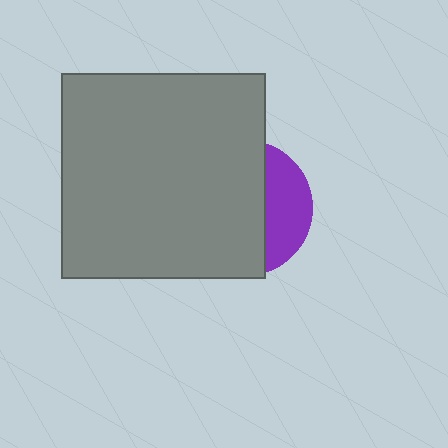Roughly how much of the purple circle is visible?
A small part of it is visible (roughly 31%).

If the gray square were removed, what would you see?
You would see the complete purple circle.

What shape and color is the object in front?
The object in front is a gray square.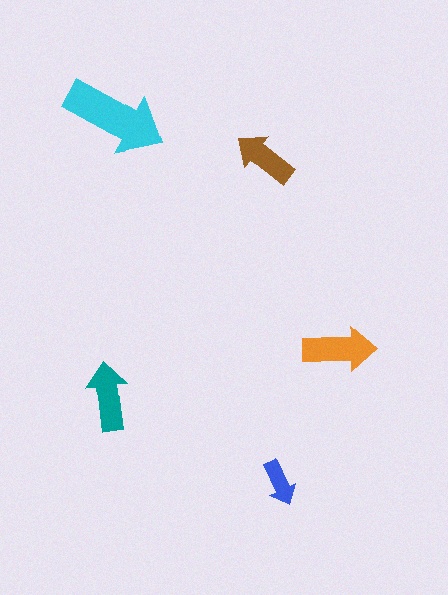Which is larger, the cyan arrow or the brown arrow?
The cyan one.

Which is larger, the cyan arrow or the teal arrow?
The cyan one.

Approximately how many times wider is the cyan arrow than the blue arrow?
About 2 times wider.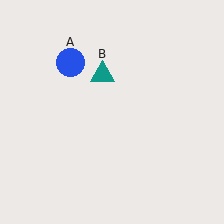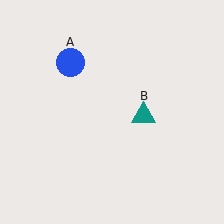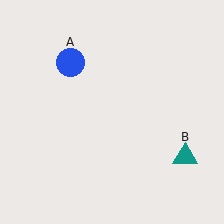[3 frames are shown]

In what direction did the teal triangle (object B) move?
The teal triangle (object B) moved down and to the right.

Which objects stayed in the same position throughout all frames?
Blue circle (object A) remained stationary.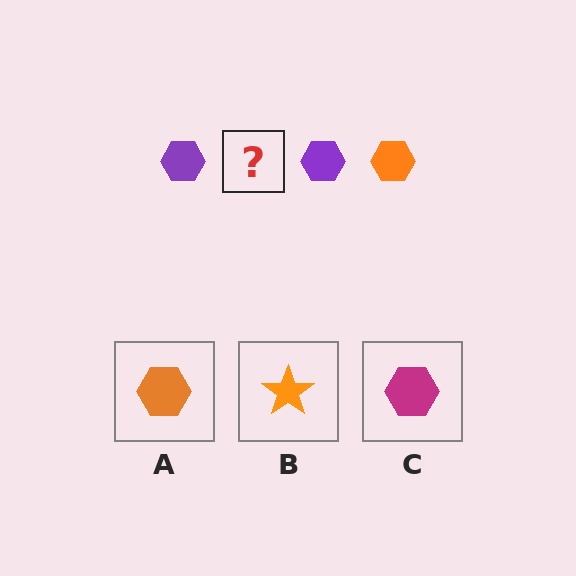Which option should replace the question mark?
Option A.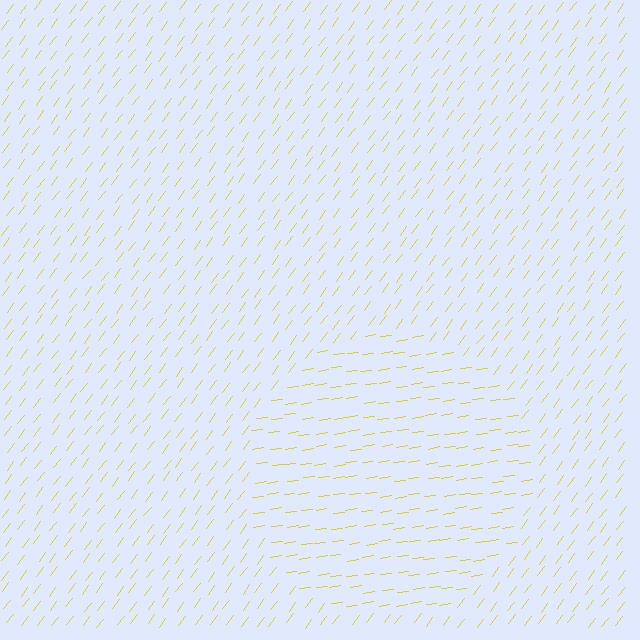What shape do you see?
I see a circle.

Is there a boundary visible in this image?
Yes, there is a texture boundary formed by a change in line orientation.